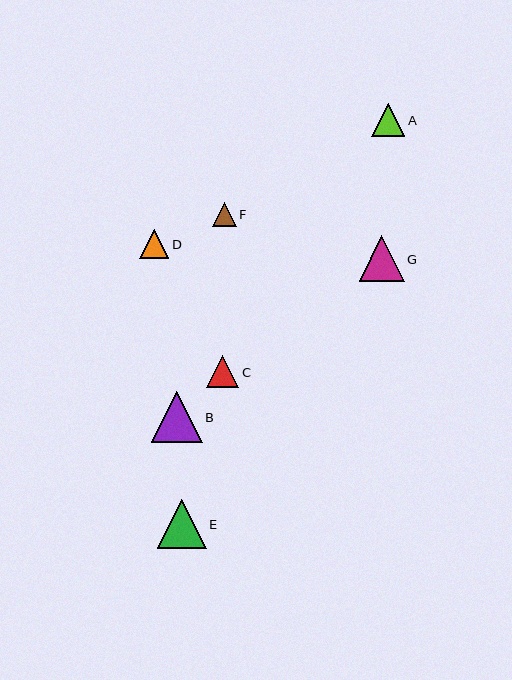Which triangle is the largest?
Triangle B is the largest with a size of approximately 51 pixels.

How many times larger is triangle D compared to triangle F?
Triangle D is approximately 1.2 times the size of triangle F.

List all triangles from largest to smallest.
From largest to smallest: B, E, G, A, C, D, F.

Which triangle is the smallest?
Triangle F is the smallest with a size of approximately 24 pixels.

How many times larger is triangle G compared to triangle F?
Triangle G is approximately 1.9 times the size of triangle F.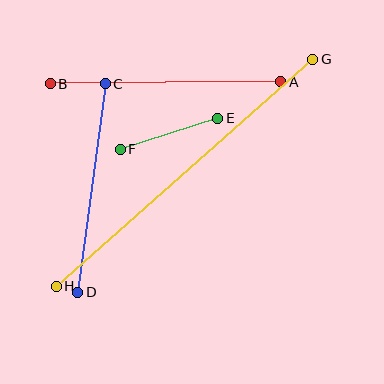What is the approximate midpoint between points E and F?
The midpoint is at approximately (169, 134) pixels.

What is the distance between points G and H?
The distance is approximately 342 pixels.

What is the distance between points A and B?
The distance is approximately 231 pixels.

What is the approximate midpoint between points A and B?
The midpoint is at approximately (165, 83) pixels.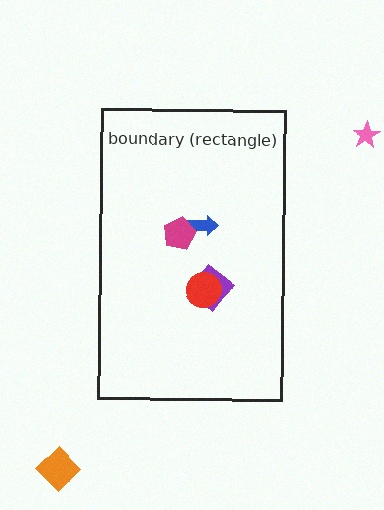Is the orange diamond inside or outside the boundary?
Outside.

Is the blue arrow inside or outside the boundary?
Inside.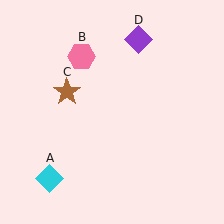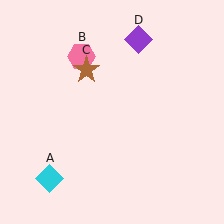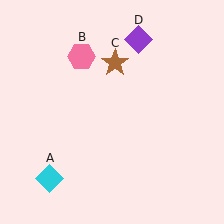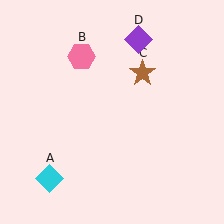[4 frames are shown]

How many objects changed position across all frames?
1 object changed position: brown star (object C).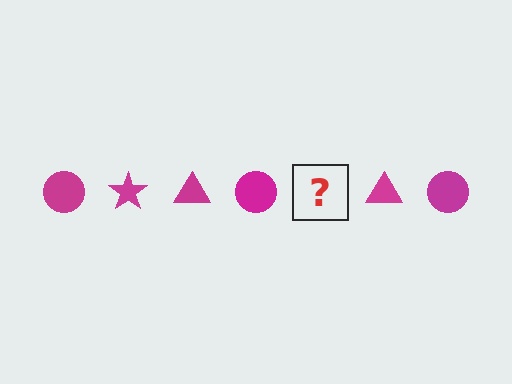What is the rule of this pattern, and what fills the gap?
The rule is that the pattern cycles through circle, star, triangle shapes in magenta. The gap should be filled with a magenta star.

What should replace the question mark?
The question mark should be replaced with a magenta star.